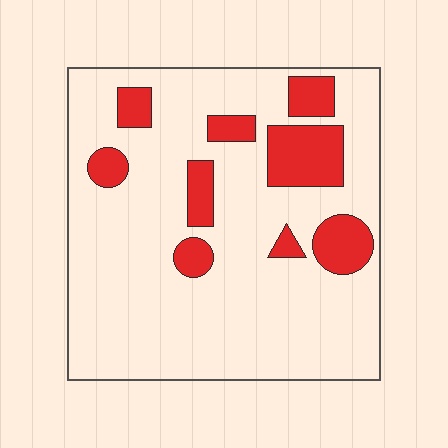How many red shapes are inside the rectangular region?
9.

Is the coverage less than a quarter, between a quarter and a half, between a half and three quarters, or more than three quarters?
Less than a quarter.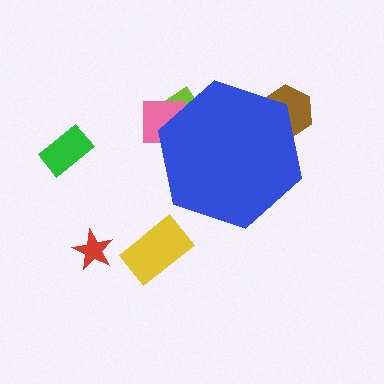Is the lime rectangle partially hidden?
Yes, the lime rectangle is partially hidden behind the blue hexagon.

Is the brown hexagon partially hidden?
Yes, the brown hexagon is partially hidden behind the blue hexagon.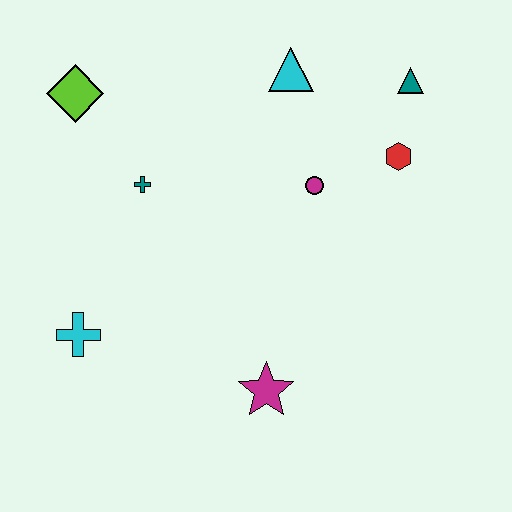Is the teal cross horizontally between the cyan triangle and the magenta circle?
No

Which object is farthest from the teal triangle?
The cyan cross is farthest from the teal triangle.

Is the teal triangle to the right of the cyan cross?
Yes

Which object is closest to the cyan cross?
The teal cross is closest to the cyan cross.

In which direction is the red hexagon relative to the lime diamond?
The red hexagon is to the right of the lime diamond.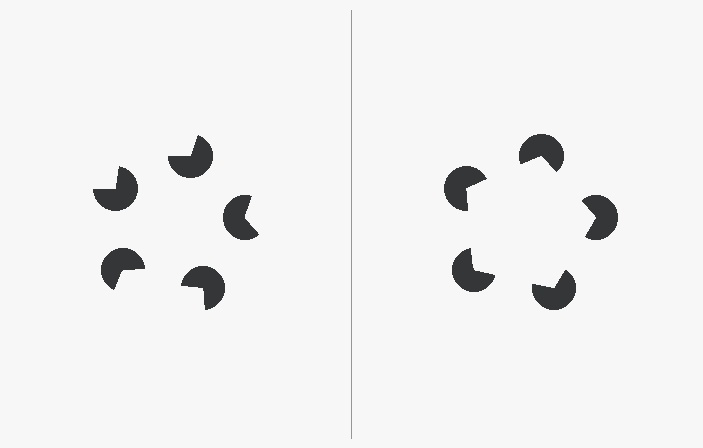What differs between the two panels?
The pac-man discs are positioned identically on both sides; only the wedge orientations differ. On the right they align to a pentagon; on the left they are misaligned.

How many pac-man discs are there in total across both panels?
10 — 5 on each side.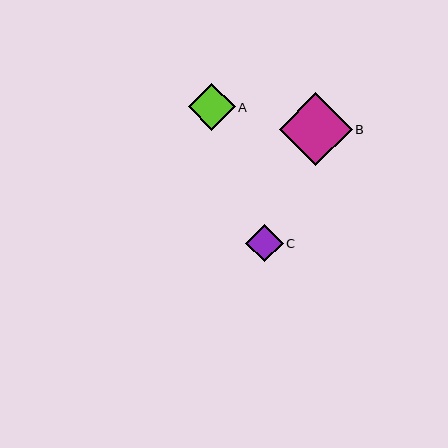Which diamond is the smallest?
Diamond C is the smallest with a size of approximately 37 pixels.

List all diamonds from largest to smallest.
From largest to smallest: B, A, C.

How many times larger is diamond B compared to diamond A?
Diamond B is approximately 1.5 times the size of diamond A.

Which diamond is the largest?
Diamond B is the largest with a size of approximately 73 pixels.